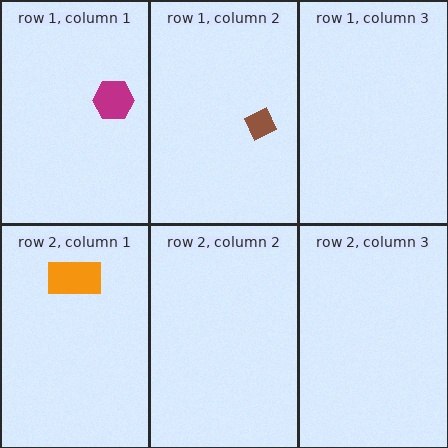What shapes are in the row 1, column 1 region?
The magenta hexagon.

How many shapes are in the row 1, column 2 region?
1.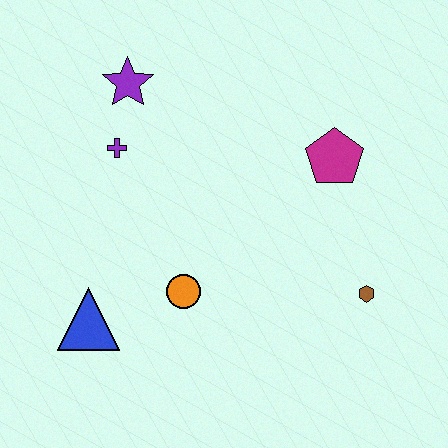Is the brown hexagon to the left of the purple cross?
No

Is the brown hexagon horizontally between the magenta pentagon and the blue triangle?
No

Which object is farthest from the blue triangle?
The magenta pentagon is farthest from the blue triangle.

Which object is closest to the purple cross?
The purple star is closest to the purple cross.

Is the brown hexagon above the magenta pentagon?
No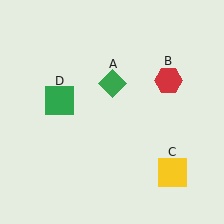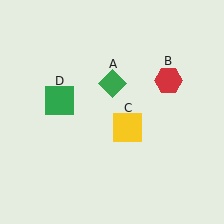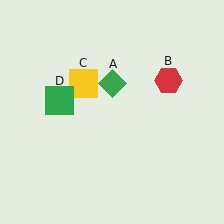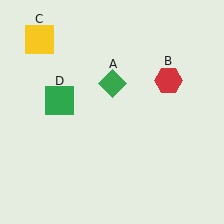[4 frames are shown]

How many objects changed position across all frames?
1 object changed position: yellow square (object C).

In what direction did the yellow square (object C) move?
The yellow square (object C) moved up and to the left.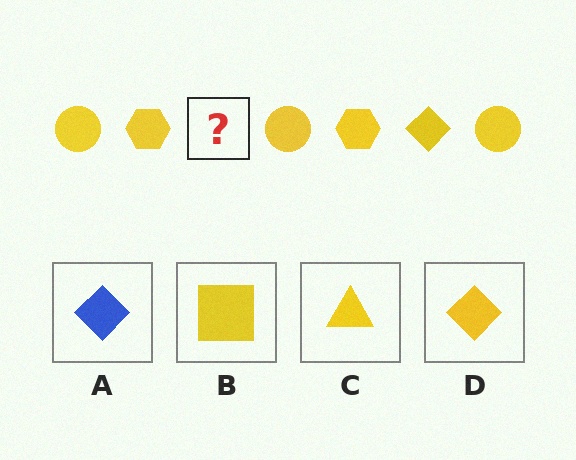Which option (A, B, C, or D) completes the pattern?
D.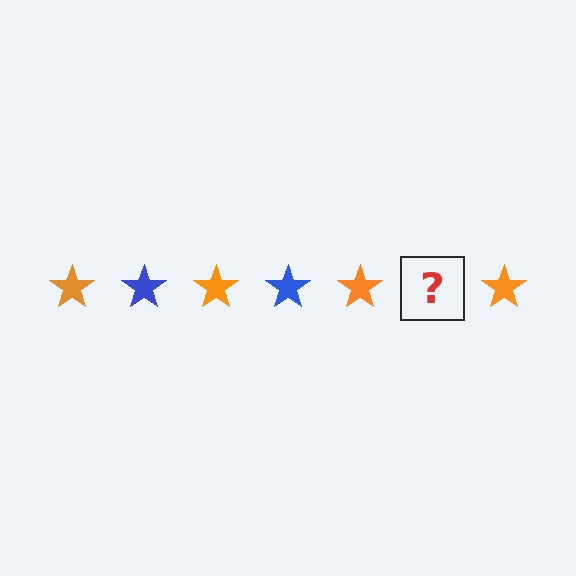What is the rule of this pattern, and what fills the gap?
The rule is that the pattern cycles through orange, blue stars. The gap should be filled with a blue star.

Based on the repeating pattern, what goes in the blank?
The blank should be a blue star.